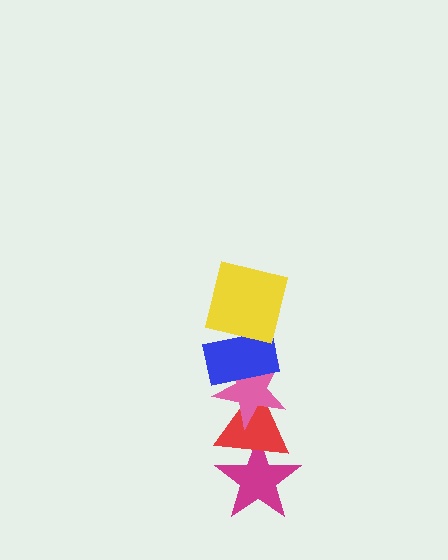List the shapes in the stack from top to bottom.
From top to bottom: the yellow square, the blue rectangle, the pink star, the red triangle, the magenta star.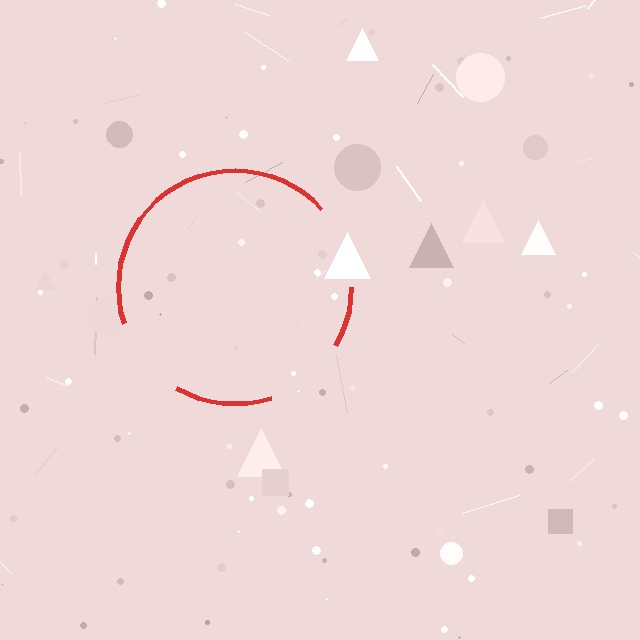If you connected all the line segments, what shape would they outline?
They would outline a circle.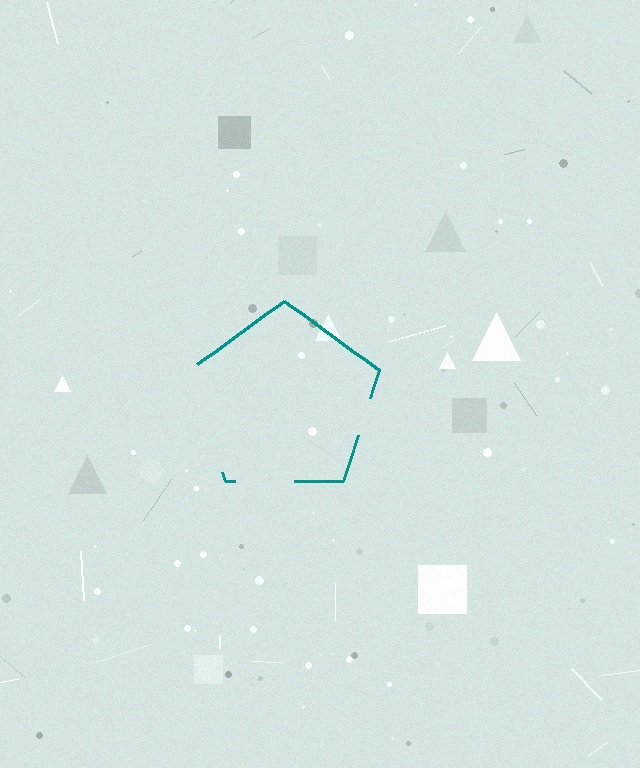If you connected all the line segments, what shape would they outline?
They would outline a pentagon.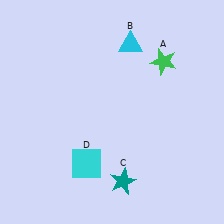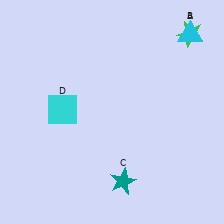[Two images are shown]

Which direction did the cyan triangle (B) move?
The cyan triangle (B) moved right.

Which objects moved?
The objects that moved are: the green star (A), the cyan triangle (B), the cyan square (D).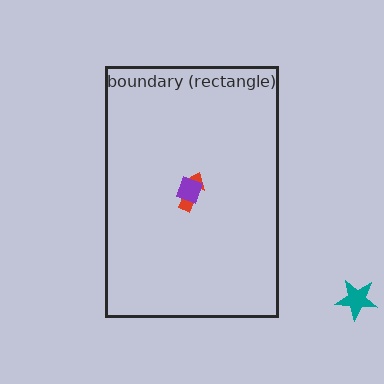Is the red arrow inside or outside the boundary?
Inside.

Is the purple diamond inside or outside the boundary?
Inside.